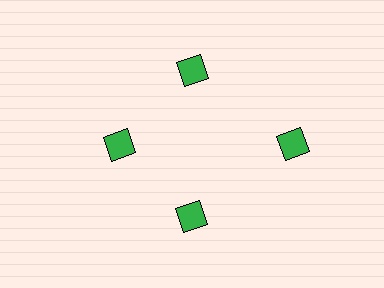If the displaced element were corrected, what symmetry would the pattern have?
It would have 4-fold rotational symmetry — the pattern would map onto itself every 90 degrees.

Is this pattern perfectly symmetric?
No. The 4 green diamonds are arranged in a ring, but one element near the 3 o'clock position is pushed outward from the center, breaking the 4-fold rotational symmetry.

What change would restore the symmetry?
The symmetry would be restored by moving it inward, back onto the ring so that all 4 diamonds sit at equal angles and equal distance from the center.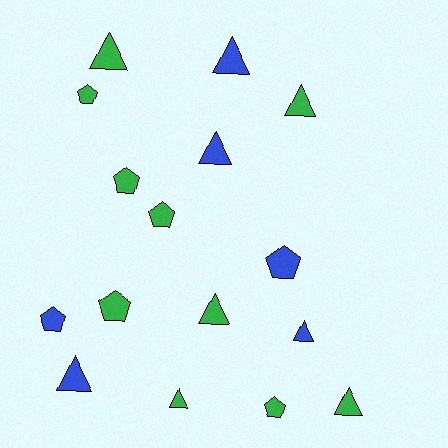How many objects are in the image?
There are 16 objects.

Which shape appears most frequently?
Triangle, with 9 objects.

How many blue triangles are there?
There are 4 blue triangles.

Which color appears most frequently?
Green, with 10 objects.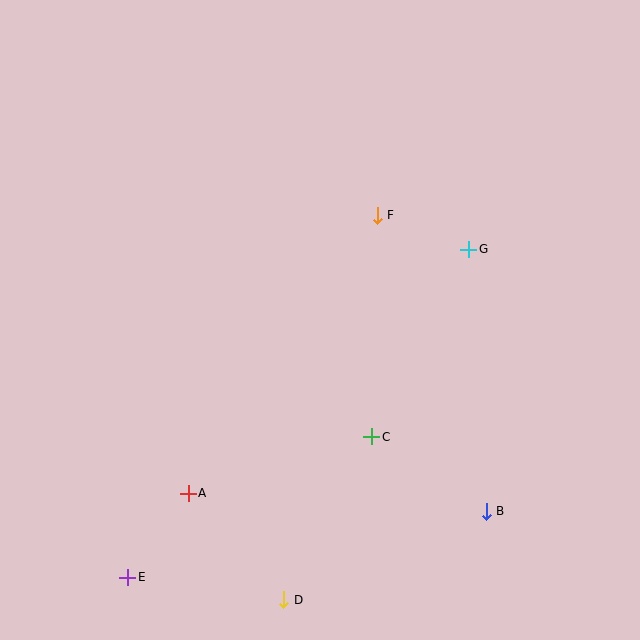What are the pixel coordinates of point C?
Point C is at (372, 437).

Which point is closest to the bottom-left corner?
Point E is closest to the bottom-left corner.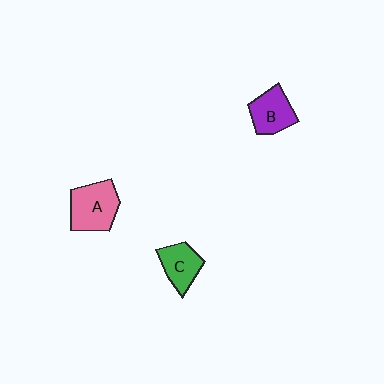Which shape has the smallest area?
Shape C (green).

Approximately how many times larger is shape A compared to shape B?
Approximately 1.3 times.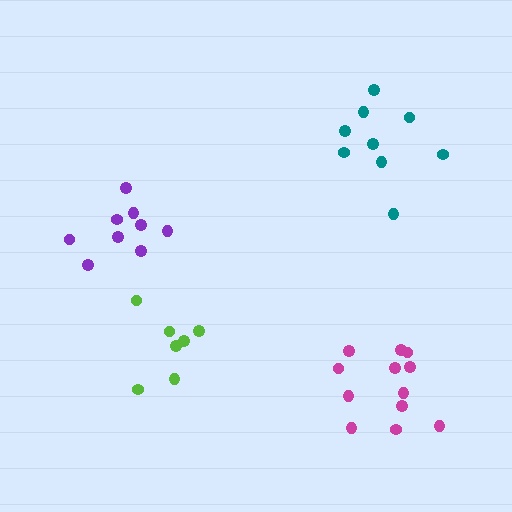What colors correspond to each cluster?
The clusters are colored: teal, purple, lime, magenta.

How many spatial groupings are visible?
There are 4 spatial groupings.